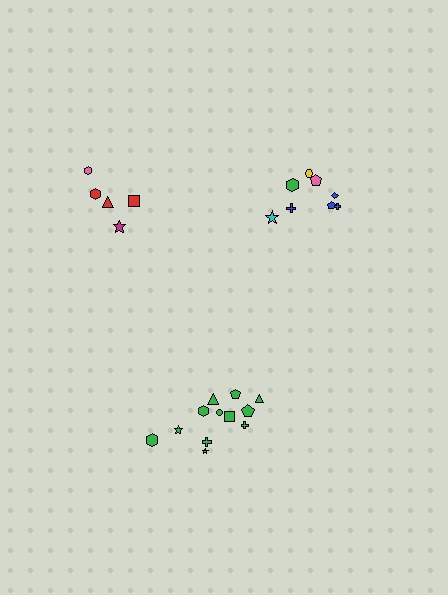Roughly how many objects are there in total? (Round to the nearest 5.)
Roughly 25 objects in total.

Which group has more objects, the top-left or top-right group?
The top-right group.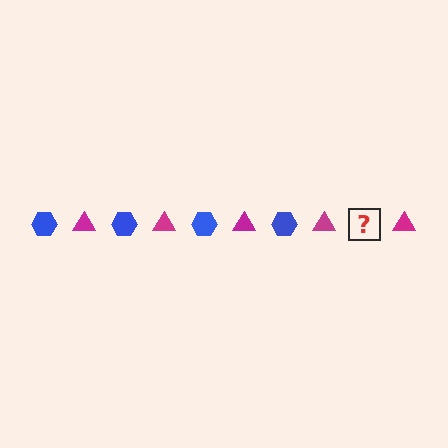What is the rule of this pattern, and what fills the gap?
The rule is that the pattern alternates between blue hexagon and magenta triangle. The gap should be filled with a blue hexagon.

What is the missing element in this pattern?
The missing element is a blue hexagon.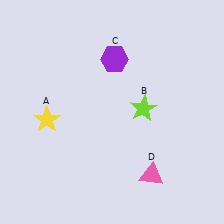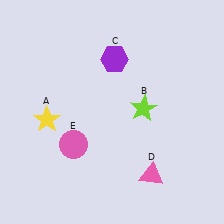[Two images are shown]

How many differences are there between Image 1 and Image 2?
There is 1 difference between the two images.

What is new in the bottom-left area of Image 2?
A pink circle (E) was added in the bottom-left area of Image 2.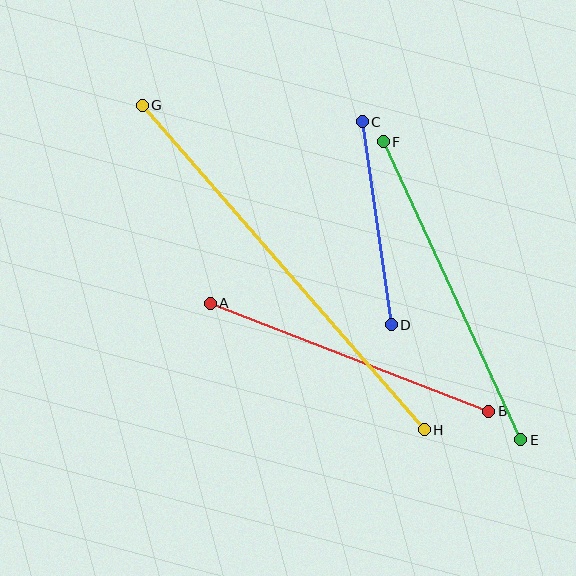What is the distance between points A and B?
The distance is approximately 298 pixels.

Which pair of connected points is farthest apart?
Points G and H are farthest apart.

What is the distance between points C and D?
The distance is approximately 205 pixels.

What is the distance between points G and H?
The distance is approximately 430 pixels.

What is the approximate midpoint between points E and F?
The midpoint is at approximately (452, 291) pixels.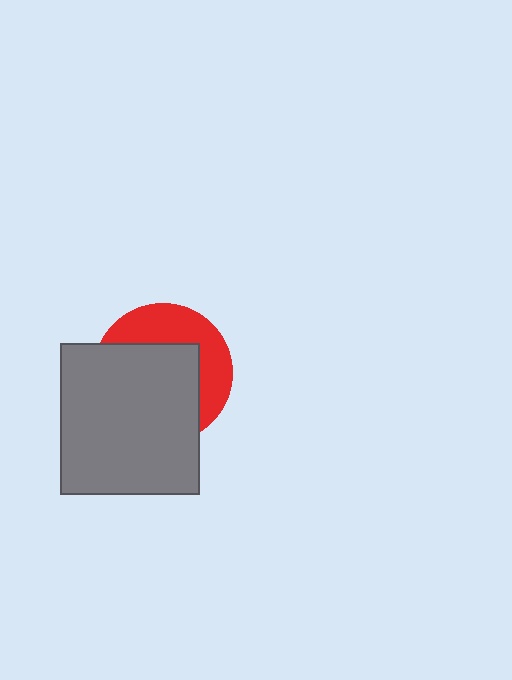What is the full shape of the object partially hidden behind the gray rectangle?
The partially hidden object is a red circle.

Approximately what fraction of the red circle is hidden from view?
Roughly 61% of the red circle is hidden behind the gray rectangle.